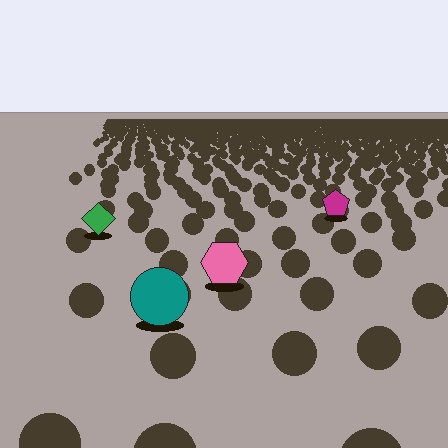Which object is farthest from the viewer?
The magenta pentagon is farthest from the viewer. It appears smaller and the ground texture around it is denser.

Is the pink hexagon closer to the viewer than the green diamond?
Yes. The pink hexagon is closer — you can tell from the texture gradient: the ground texture is coarser near it.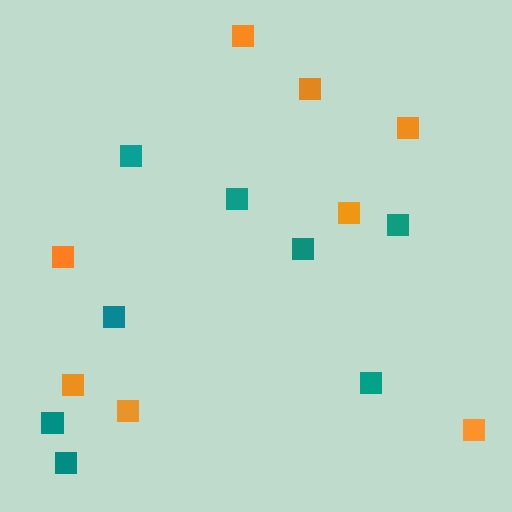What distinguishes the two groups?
There are 2 groups: one group of teal squares (8) and one group of orange squares (8).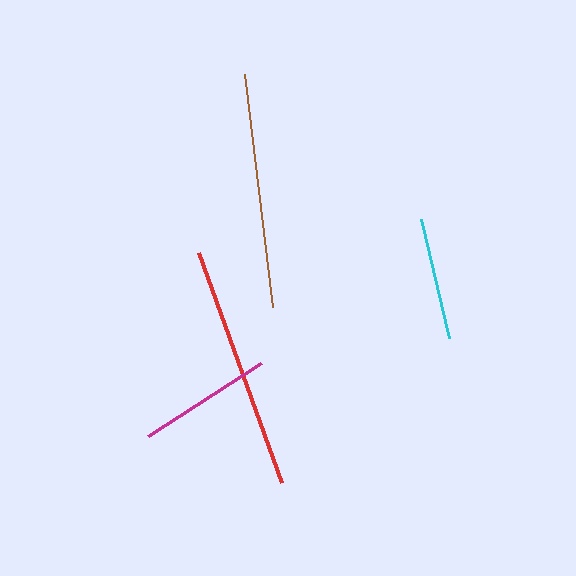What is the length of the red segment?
The red segment is approximately 244 pixels long.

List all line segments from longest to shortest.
From longest to shortest: red, brown, magenta, cyan.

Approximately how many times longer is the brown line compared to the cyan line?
The brown line is approximately 1.9 times the length of the cyan line.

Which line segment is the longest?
The red line is the longest at approximately 244 pixels.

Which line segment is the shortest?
The cyan line is the shortest at approximately 122 pixels.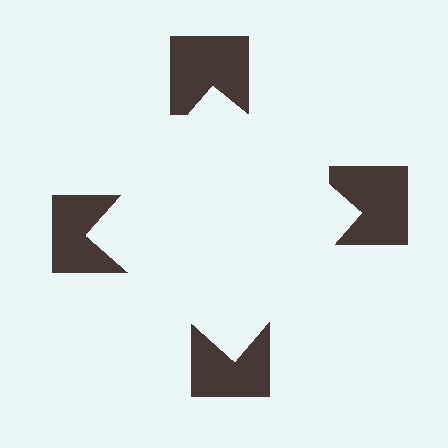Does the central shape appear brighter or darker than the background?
It typically appears slightly brighter than the background, even though no actual brightness change is drawn.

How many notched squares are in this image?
There are 4 — one at each vertex of the illusory square.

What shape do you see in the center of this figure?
An illusory square — its edges are inferred from the aligned wedge cuts in the notched squares, not physically drawn.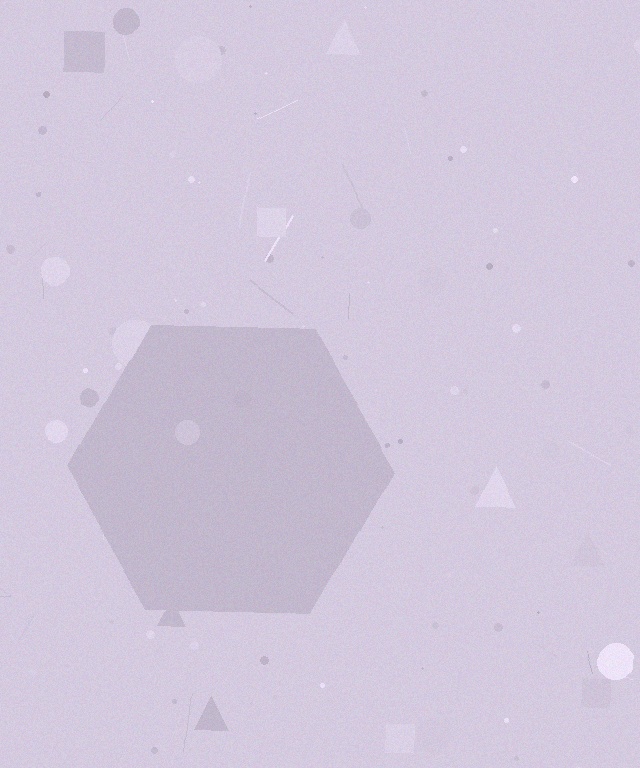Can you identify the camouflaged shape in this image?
The camouflaged shape is a hexagon.